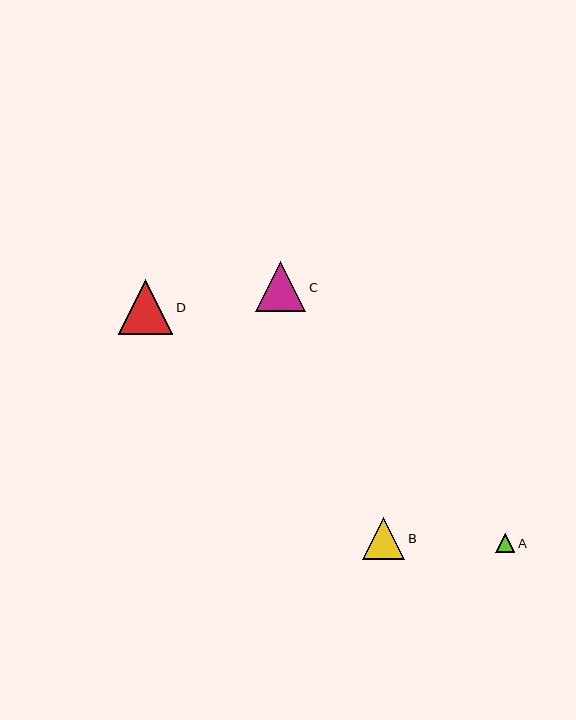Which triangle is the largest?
Triangle D is the largest with a size of approximately 55 pixels.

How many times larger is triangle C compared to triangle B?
Triangle C is approximately 1.2 times the size of triangle B.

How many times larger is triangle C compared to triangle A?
Triangle C is approximately 2.6 times the size of triangle A.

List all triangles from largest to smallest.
From largest to smallest: D, C, B, A.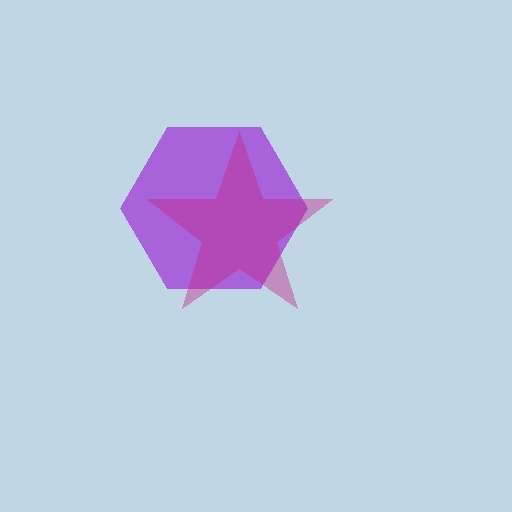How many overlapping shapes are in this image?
There are 2 overlapping shapes in the image.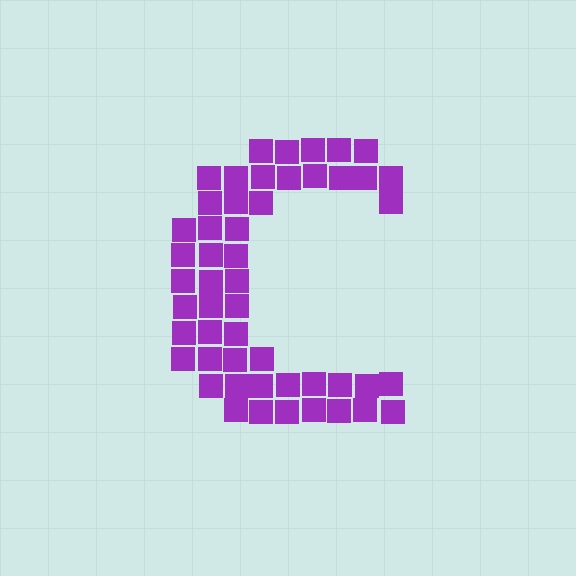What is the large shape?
The large shape is the letter C.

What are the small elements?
The small elements are squares.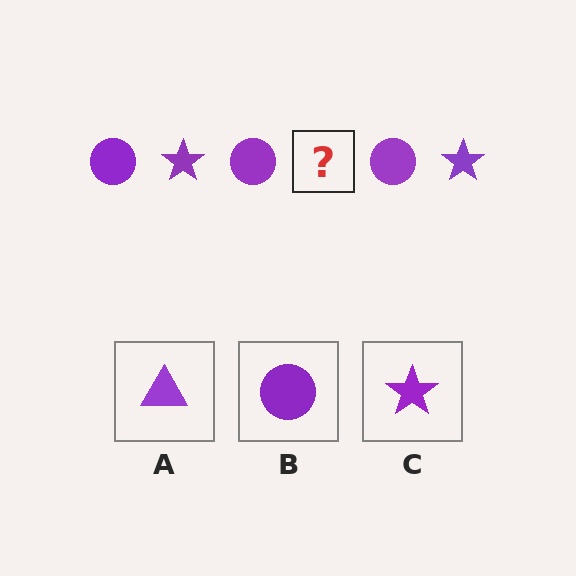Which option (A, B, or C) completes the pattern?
C.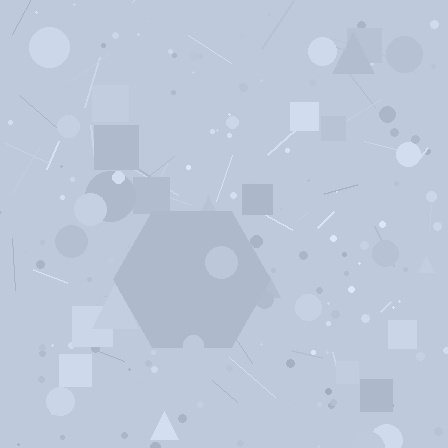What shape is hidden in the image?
A hexagon is hidden in the image.